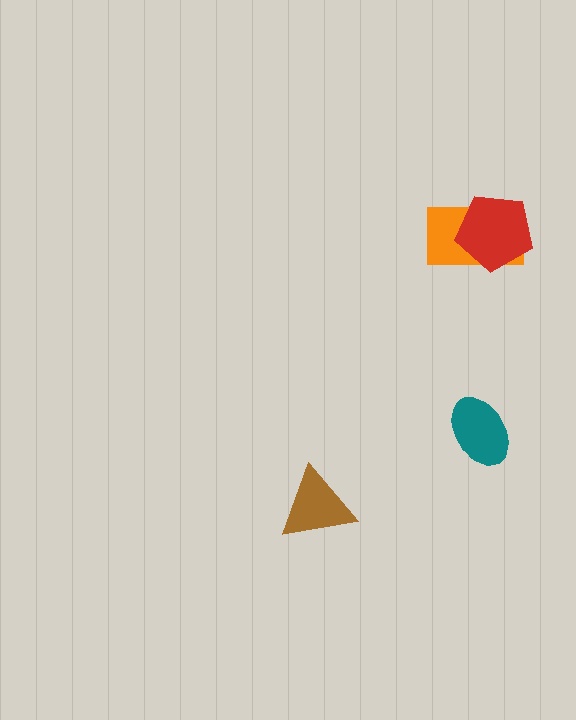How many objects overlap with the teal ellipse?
0 objects overlap with the teal ellipse.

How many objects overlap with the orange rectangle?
1 object overlaps with the orange rectangle.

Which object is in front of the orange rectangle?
The red pentagon is in front of the orange rectangle.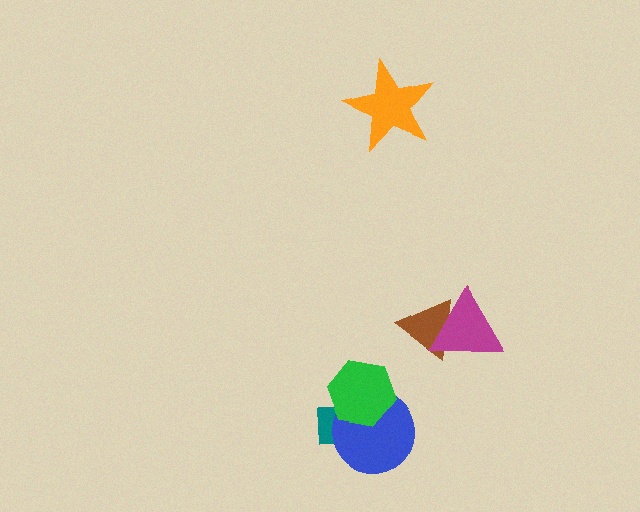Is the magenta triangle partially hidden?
No, no other shape covers it.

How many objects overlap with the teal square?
2 objects overlap with the teal square.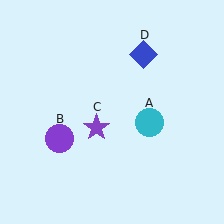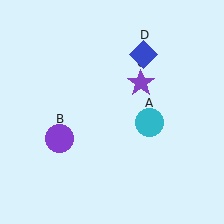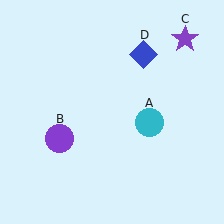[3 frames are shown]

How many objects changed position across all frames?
1 object changed position: purple star (object C).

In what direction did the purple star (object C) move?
The purple star (object C) moved up and to the right.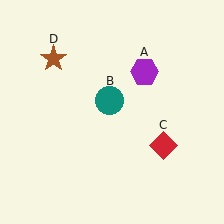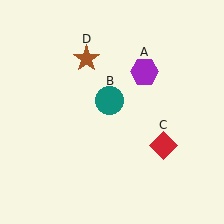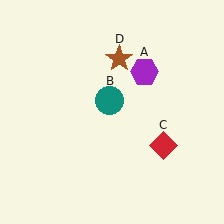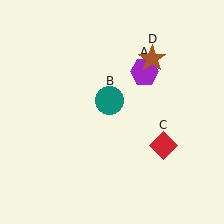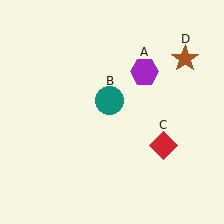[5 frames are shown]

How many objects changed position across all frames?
1 object changed position: brown star (object D).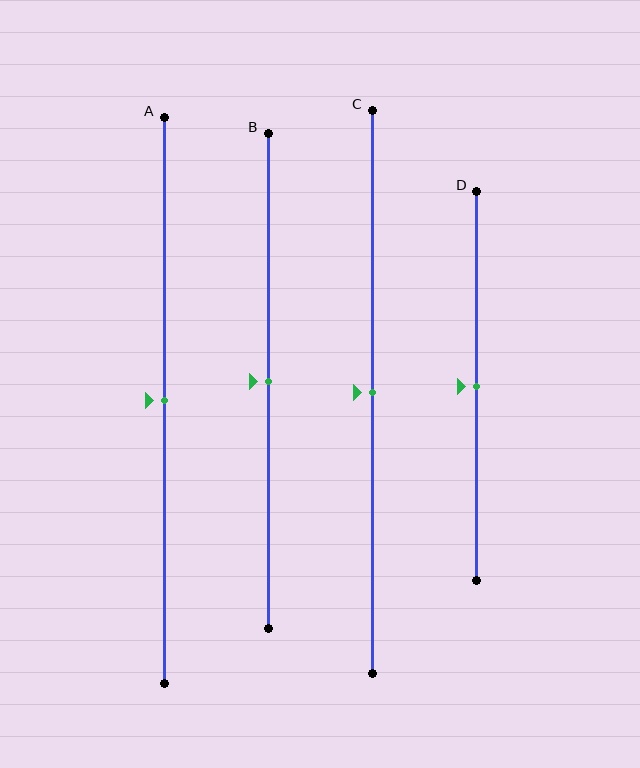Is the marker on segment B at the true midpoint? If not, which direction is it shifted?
Yes, the marker on segment B is at the true midpoint.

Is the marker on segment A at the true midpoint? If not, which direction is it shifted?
Yes, the marker on segment A is at the true midpoint.